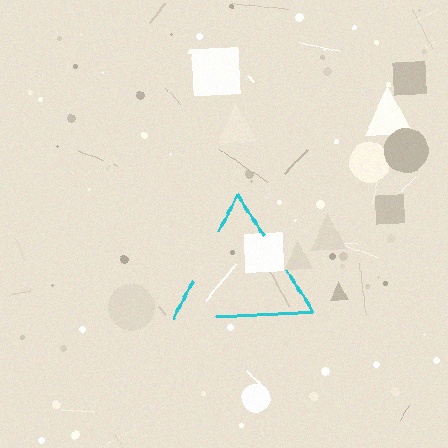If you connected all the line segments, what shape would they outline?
They would outline a triangle.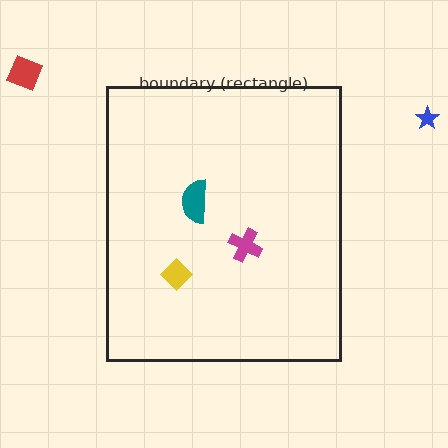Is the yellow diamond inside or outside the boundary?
Inside.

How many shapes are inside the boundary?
3 inside, 2 outside.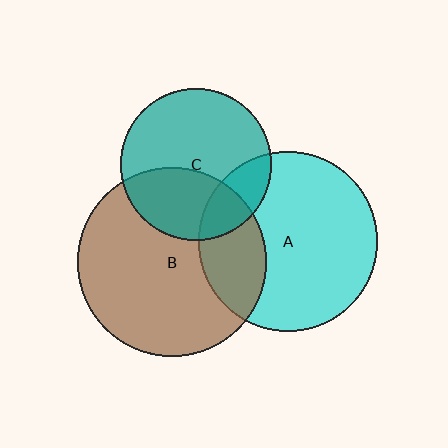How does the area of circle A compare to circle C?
Approximately 1.4 times.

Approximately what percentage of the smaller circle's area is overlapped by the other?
Approximately 25%.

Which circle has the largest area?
Circle B (brown).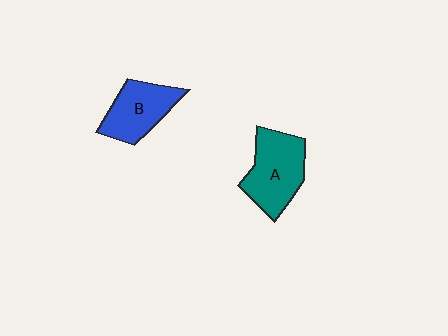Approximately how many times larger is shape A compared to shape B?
Approximately 1.2 times.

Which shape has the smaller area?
Shape B (blue).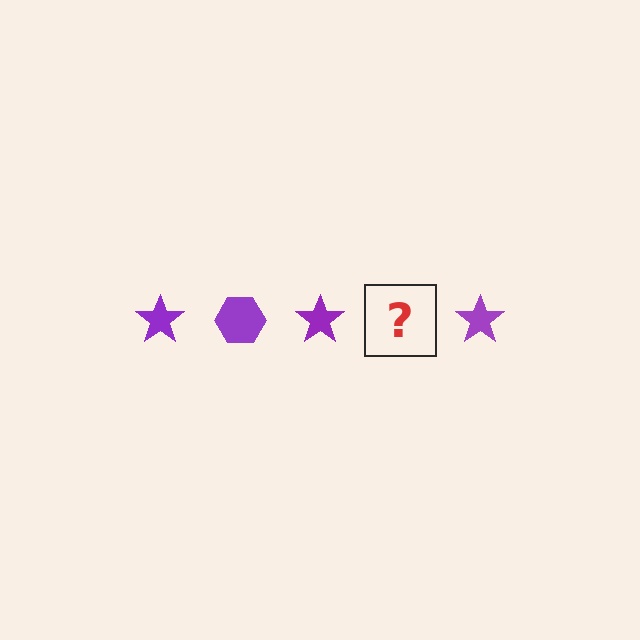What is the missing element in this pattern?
The missing element is a purple hexagon.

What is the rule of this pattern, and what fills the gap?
The rule is that the pattern cycles through star, hexagon shapes in purple. The gap should be filled with a purple hexagon.